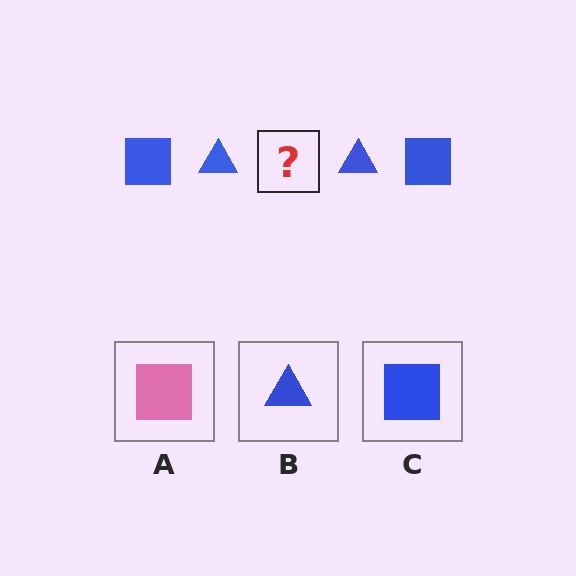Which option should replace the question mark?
Option C.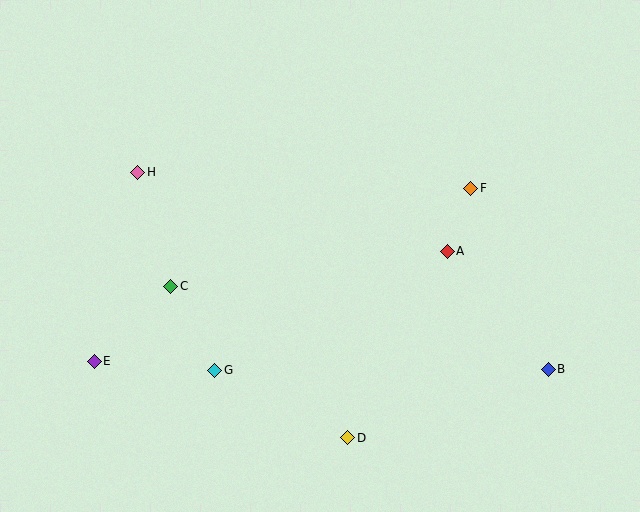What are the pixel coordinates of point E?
Point E is at (94, 361).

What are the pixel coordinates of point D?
Point D is at (348, 438).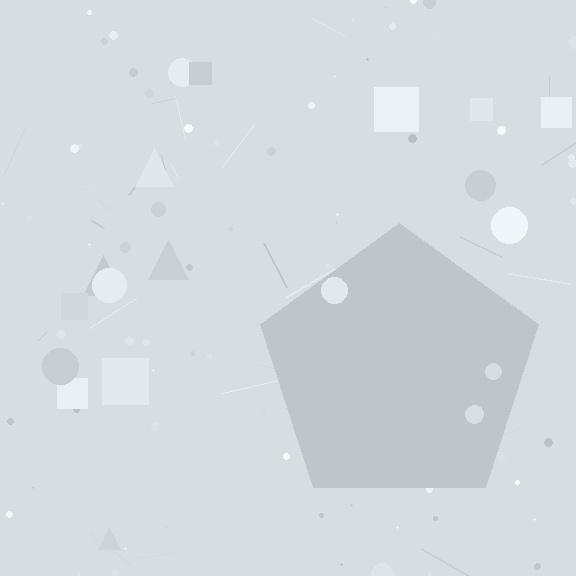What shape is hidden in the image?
A pentagon is hidden in the image.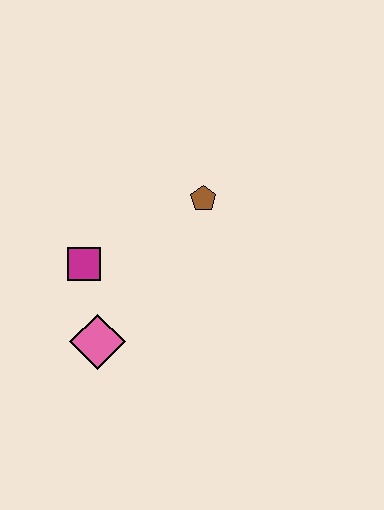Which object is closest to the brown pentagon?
The magenta square is closest to the brown pentagon.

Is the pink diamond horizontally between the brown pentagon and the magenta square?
Yes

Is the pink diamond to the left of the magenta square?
No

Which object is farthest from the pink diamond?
The brown pentagon is farthest from the pink diamond.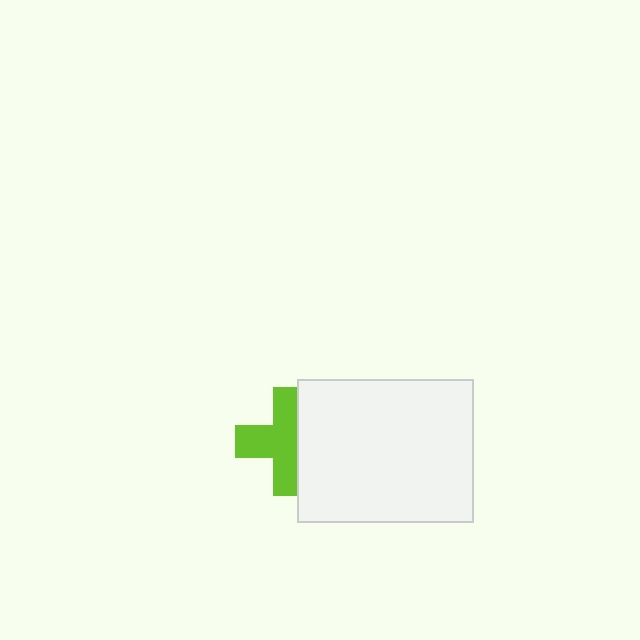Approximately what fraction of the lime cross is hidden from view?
Roughly 38% of the lime cross is hidden behind the white rectangle.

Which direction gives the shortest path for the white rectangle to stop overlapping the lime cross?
Moving right gives the shortest separation.